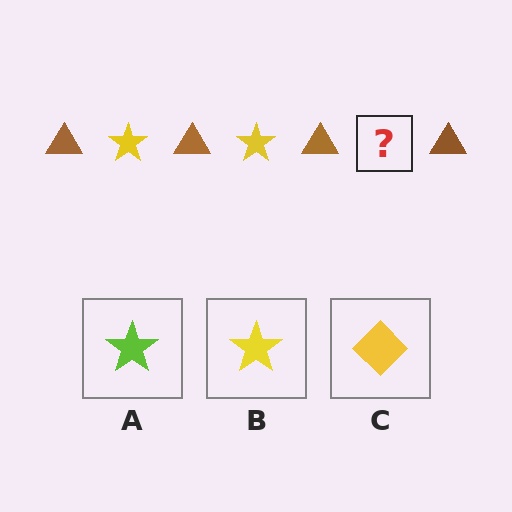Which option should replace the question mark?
Option B.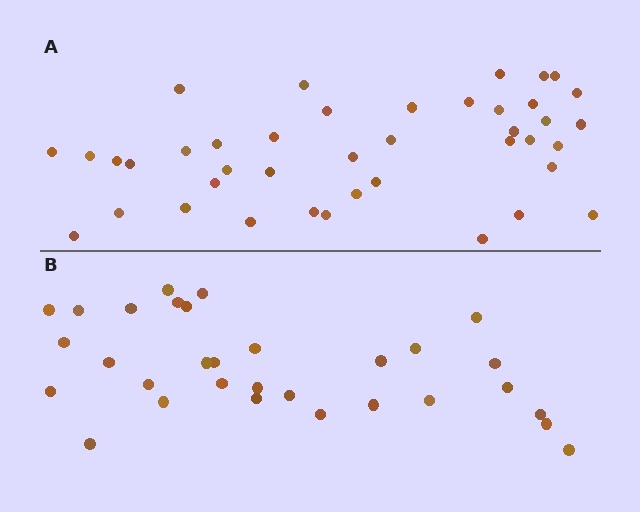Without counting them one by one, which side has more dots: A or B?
Region A (the top region) has more dots.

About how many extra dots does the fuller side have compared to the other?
Region A has roughly 10 or so more dots than region B.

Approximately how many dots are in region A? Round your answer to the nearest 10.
About 40 dots. (The exact count is 41, which rounds to 40.)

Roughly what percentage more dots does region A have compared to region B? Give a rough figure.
About 30% more.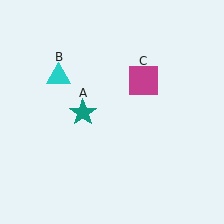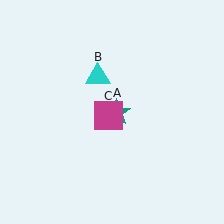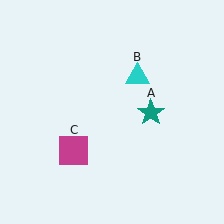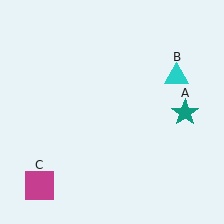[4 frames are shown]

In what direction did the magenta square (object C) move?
The magenta square (object C) moved down and to the left.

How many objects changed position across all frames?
3 objects changed position: teal star (object A), cyan triangle (object B), magenta square (object C).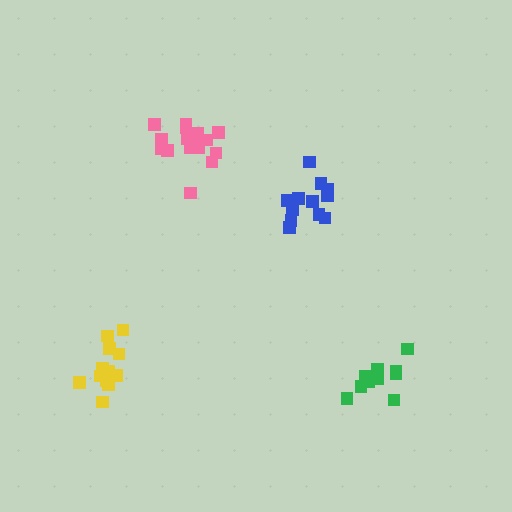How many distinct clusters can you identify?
There are 4 distinct clusters.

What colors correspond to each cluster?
The clusters are colored: blue, pink, yellow, green.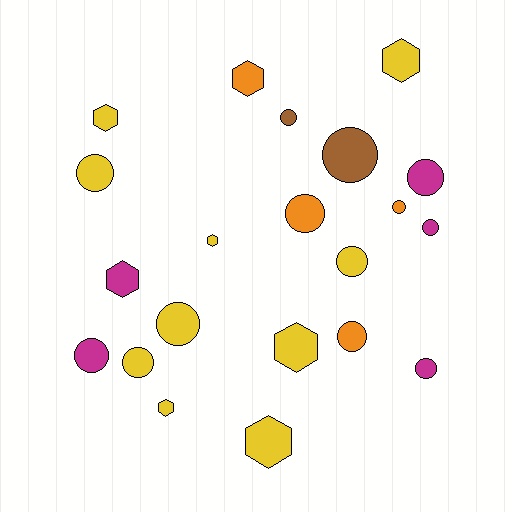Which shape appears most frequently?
Circle, with 13 objects.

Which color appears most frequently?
Yellow, with 10 objects.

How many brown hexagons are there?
There are no brown hexagons.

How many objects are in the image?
There are 21 objects.